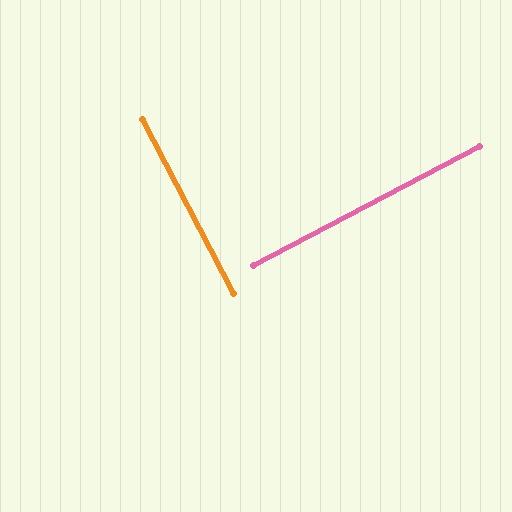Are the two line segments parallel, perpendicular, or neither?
Perpendicular — they meet at approximately 90°.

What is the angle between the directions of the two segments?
Approximately 90 degrees.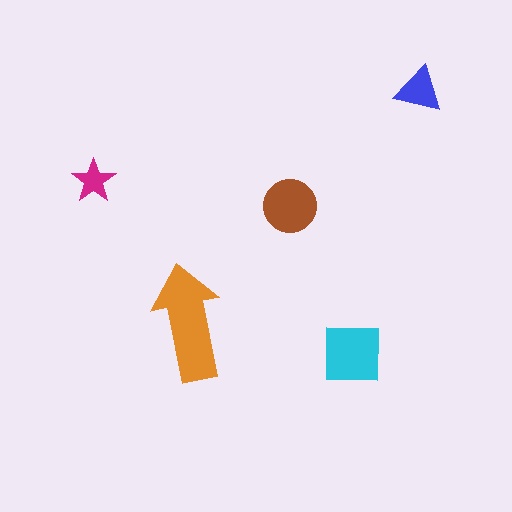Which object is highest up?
The blue triangle is topmost.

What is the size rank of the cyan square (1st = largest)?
2nd.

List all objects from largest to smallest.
The orange arrow, the cyan square, the brown circle, the blue triangle, the magenta star.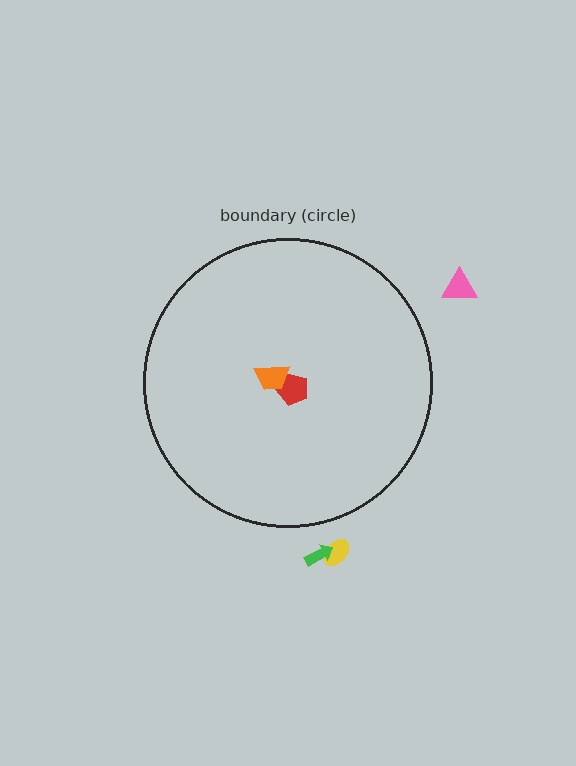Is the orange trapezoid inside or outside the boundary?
Inside.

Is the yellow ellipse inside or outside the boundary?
Outside.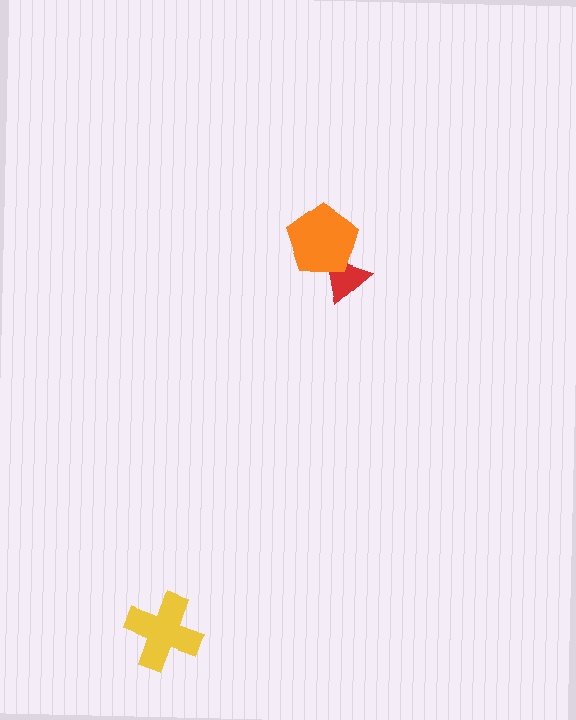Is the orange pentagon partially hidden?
No, no other shape covers it.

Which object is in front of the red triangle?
The orange pentagon is in front of the red triangle.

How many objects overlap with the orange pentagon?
1 object overlaps with the orange pentagon.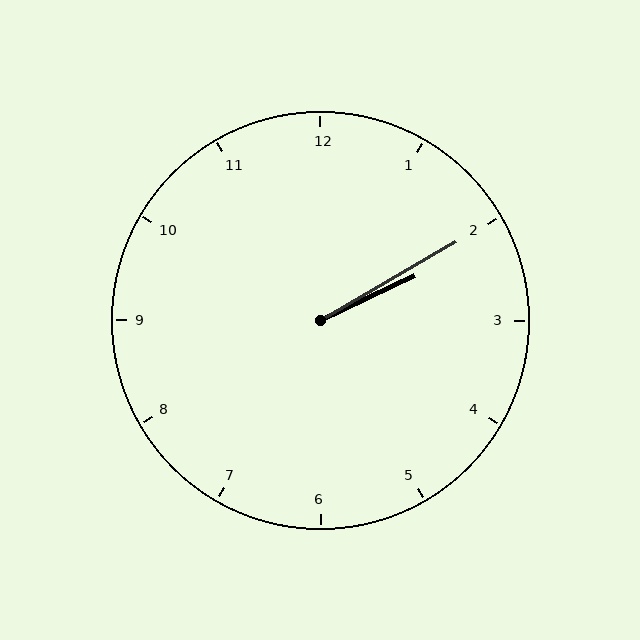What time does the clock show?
2:10.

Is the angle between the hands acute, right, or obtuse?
It is acute.